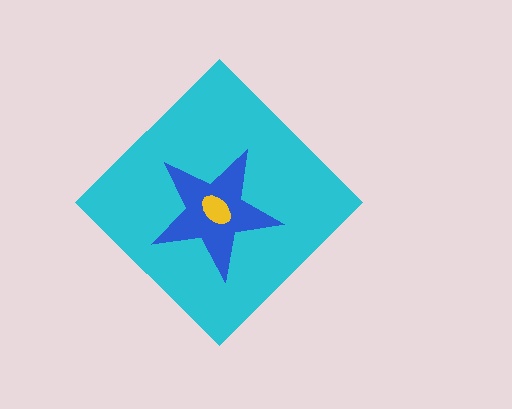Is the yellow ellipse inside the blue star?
Yes.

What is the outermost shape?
The cyan diamond.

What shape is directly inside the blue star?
The yellow ellipse.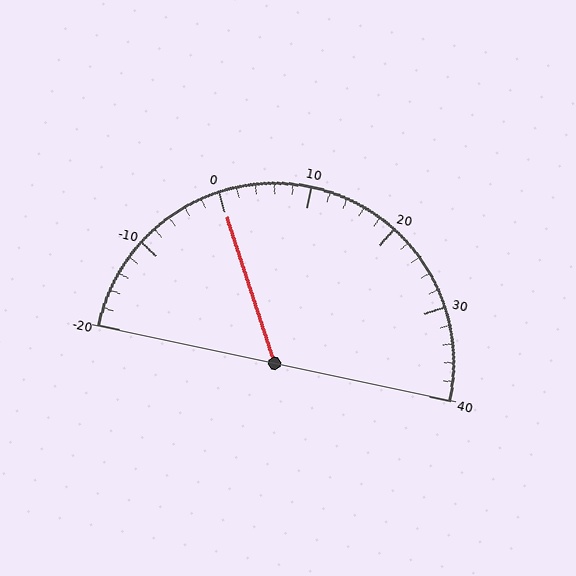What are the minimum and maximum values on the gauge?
The gauge ranges from -20 to 40.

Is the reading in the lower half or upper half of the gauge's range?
The reading is in the lower half of the range (-20 to 40).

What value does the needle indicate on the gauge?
The needle indicates approximately 0.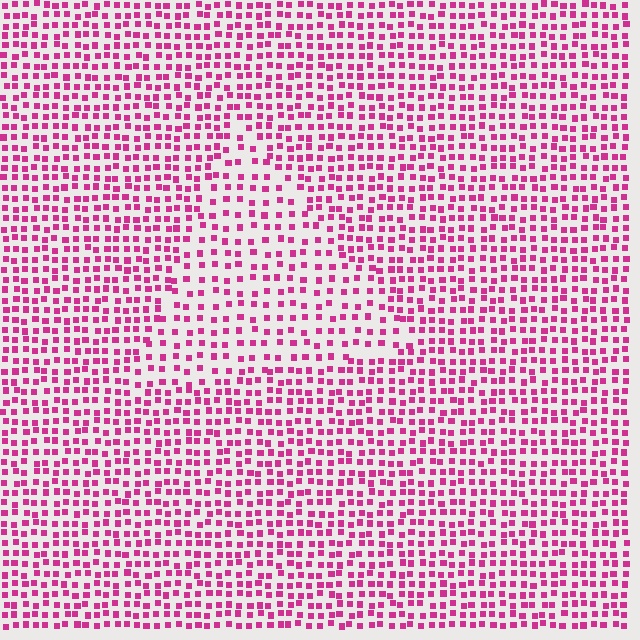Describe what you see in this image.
The image contains small magenta elements arranged at two different densities. A triangle-shaped region is visible where the elements are less densely packed than the surrounding area.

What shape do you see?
I see a triangle.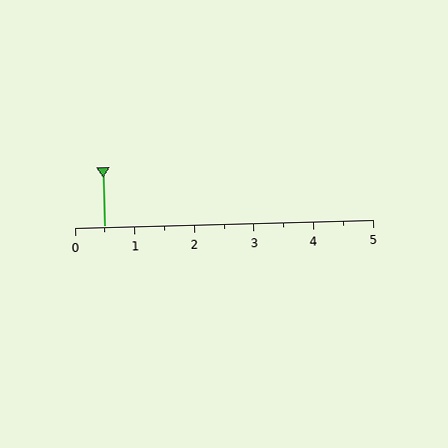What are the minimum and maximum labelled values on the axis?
The axis runs from 0 to 5.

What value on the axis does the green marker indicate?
The marker indicates approximately 0.5.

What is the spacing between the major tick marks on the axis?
The major ticks are spaced 1 apart.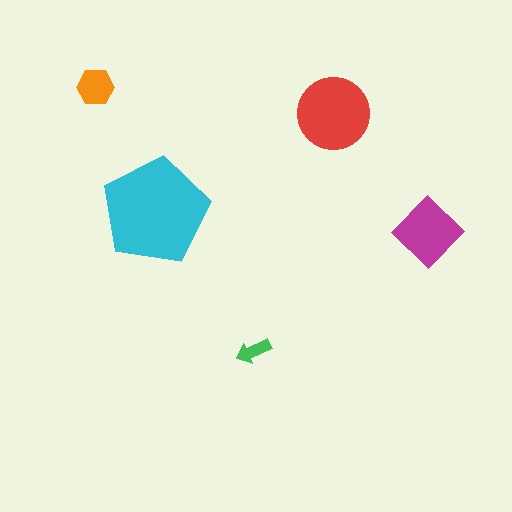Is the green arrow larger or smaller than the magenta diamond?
Smaller.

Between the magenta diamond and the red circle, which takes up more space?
The red circle.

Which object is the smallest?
The green arrow.